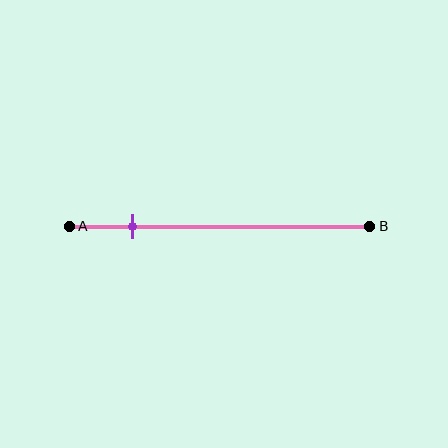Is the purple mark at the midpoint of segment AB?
No, the mark is at about 20% from A, not at the 50% midpoint.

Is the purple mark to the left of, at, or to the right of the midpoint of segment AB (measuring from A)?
The purple mark is to the left of the midpoint of segment AB.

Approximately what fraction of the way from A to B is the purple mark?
The purple mark is approximately 20% of the way from A to B.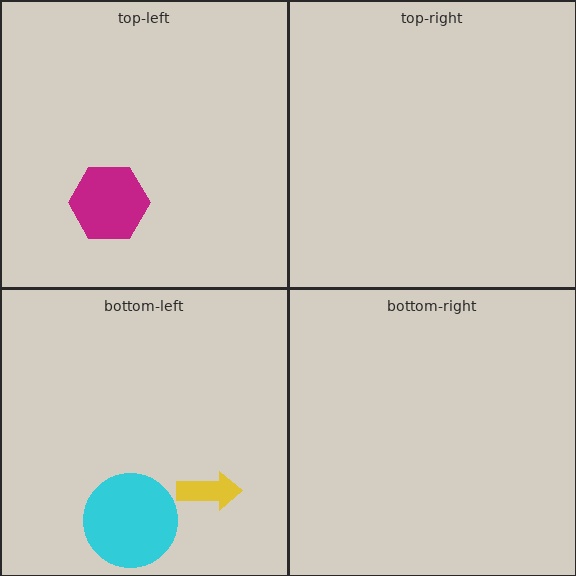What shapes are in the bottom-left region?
The yellow arrow, the cyan circle.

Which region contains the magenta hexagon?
The top-left region.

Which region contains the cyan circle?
The bottom-left region.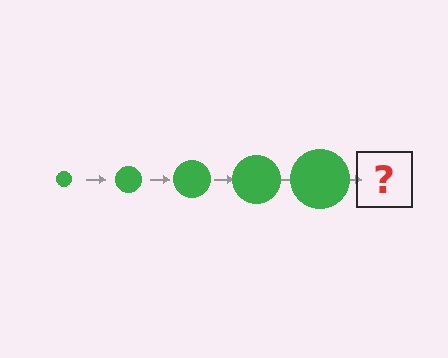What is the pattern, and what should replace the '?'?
The pattern is that the circle gets progressively larger each step. The '?' should be a green circle, larger than the previous one.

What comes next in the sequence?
The next element should be a green circle, larger than the previous one.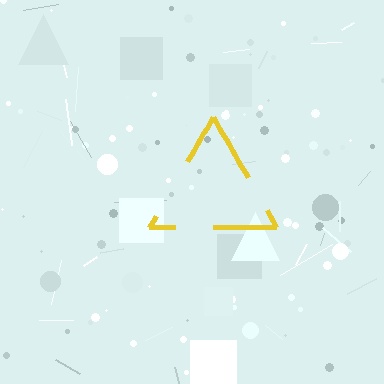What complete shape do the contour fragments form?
The contour fragments form a triangle.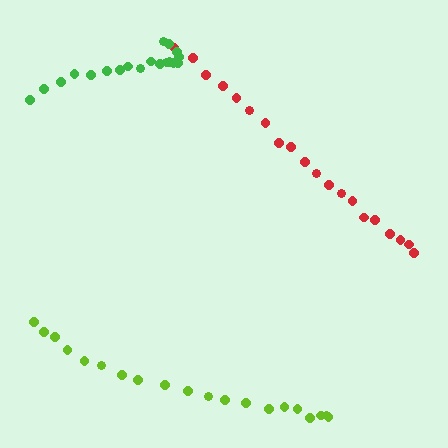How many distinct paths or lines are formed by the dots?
There are 3 distinct paths.